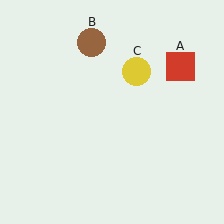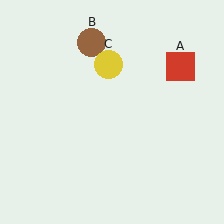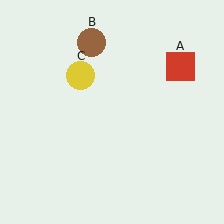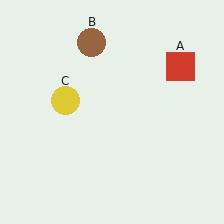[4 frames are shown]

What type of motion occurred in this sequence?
The yellow circle (object C) rotated counterclockwise around the center of the scene.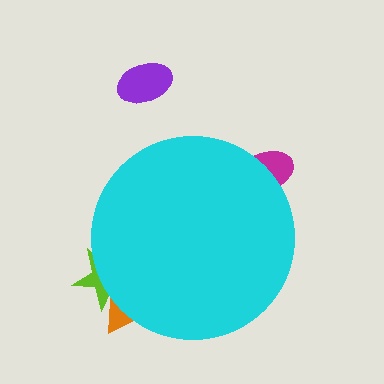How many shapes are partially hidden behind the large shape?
3 shapes are partially hidden.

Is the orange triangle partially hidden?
Yes, the orange triangle is partially hidden behind the cyan circle.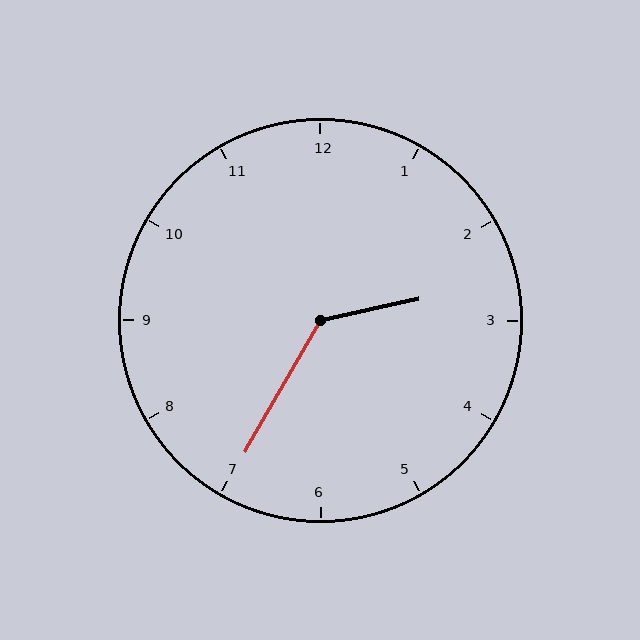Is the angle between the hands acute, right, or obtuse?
It is obtuse.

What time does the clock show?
2:35.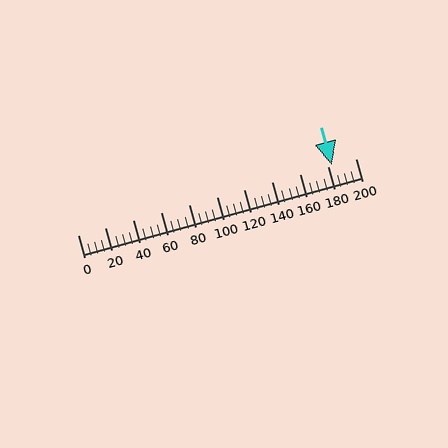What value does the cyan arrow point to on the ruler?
The cyan arrow points to approximately 183.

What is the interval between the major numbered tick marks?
The major tick marks are spaced 20 units apart.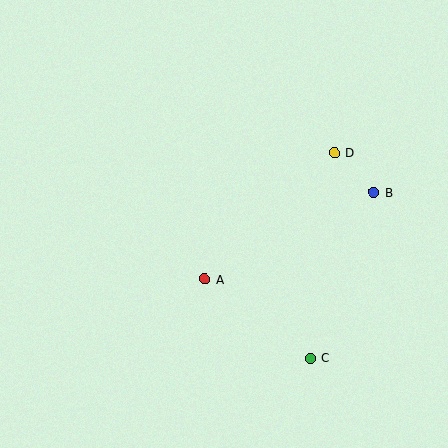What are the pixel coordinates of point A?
Point A is at (205, 279).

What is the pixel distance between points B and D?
The distance between B and D is 56 pixels.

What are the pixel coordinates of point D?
Point D is at (334, 152).